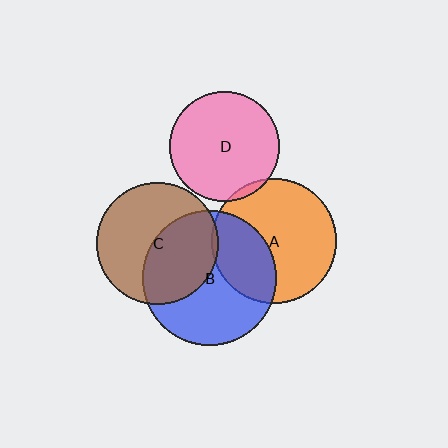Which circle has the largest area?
Circle B (blue).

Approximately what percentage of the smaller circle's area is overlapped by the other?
Approximately 45%.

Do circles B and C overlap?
Yes.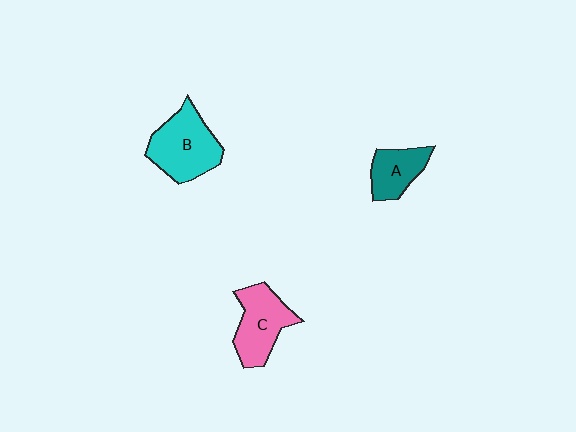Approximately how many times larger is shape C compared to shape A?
Approximately 1.4 times.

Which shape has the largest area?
Shape B (cyan).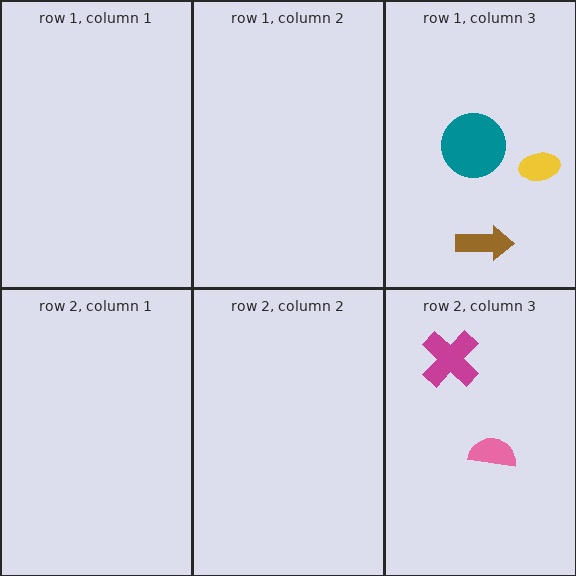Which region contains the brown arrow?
The row 1, column 3 region.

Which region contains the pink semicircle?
The row 2, column 3 region.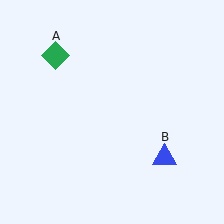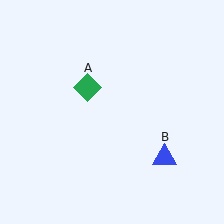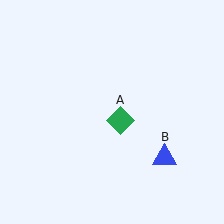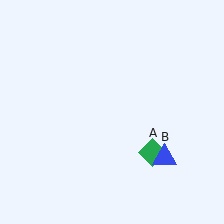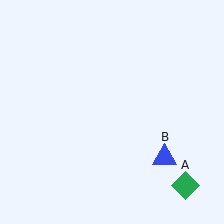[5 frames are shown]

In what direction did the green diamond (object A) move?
The green diamond (object A) moved down and to the right.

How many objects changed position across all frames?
1 object changed position: green diamond (object A).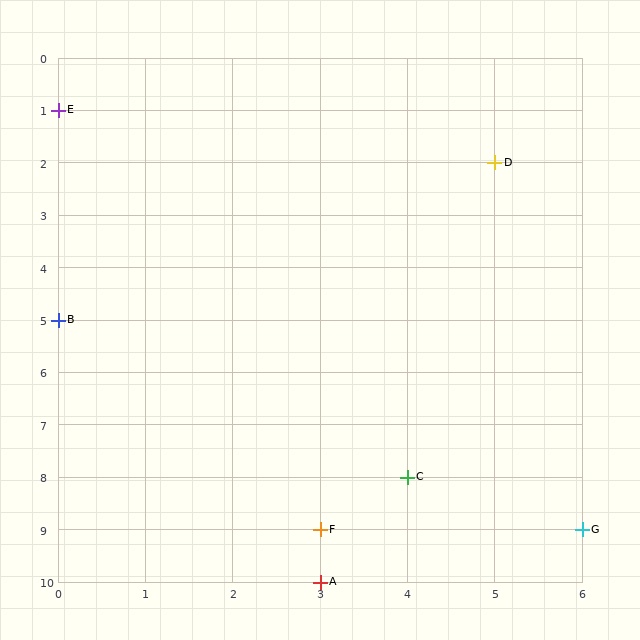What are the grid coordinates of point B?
Point B is at grid coordinates (0, 5).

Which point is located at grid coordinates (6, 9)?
Point G is at (6, 9).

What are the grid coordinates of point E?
Point E is at grid coordinates (0, 1).